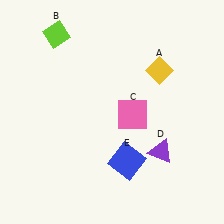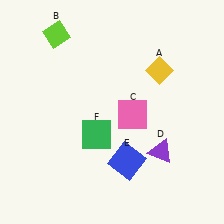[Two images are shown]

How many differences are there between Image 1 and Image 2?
There is 1 difference between the two images.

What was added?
A green square (F) was added in Image 2.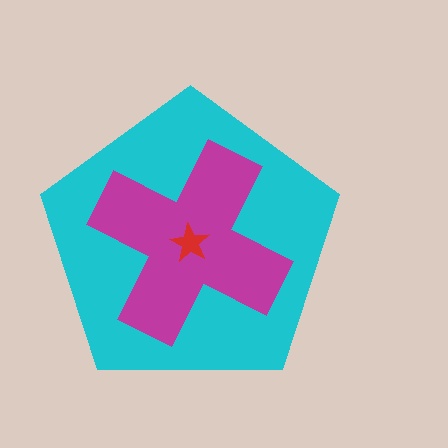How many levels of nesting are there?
3.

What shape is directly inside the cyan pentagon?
The magenta cross.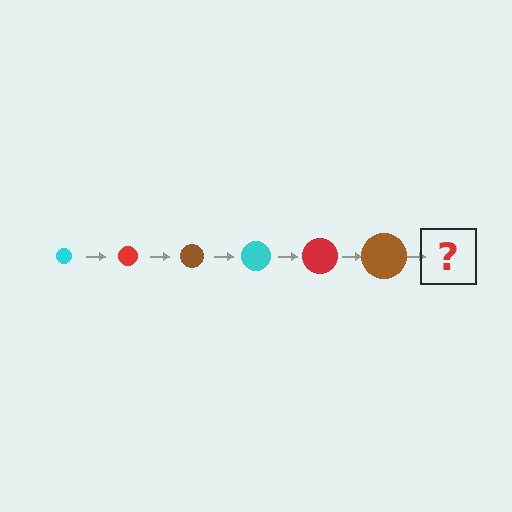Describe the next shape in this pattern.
It should be a cyan circle, larger than the previous one.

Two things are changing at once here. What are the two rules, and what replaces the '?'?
The two rules are that the circle grows larger each step and the color cycles through cyan, red, and brown. The '?' should be a cyan circle, larger than the previous one.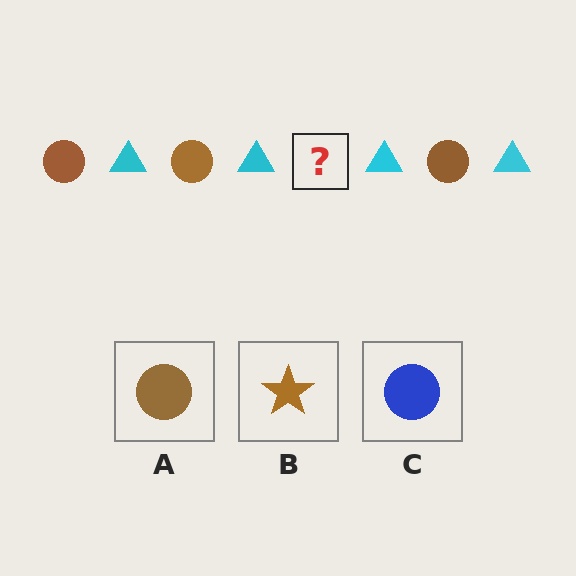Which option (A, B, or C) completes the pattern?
A.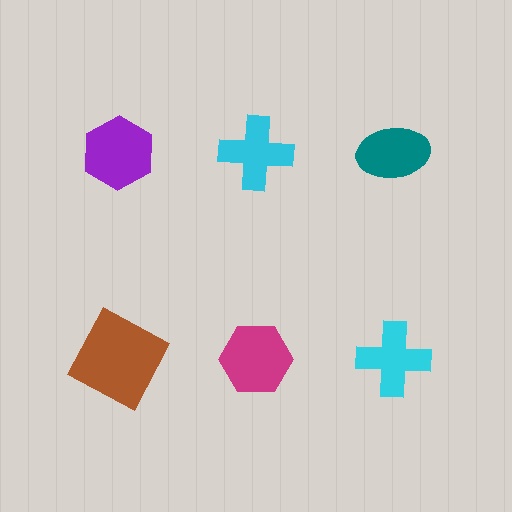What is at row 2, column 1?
A brown square.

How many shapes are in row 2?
3 shapes.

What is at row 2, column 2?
A magenta hexagon.